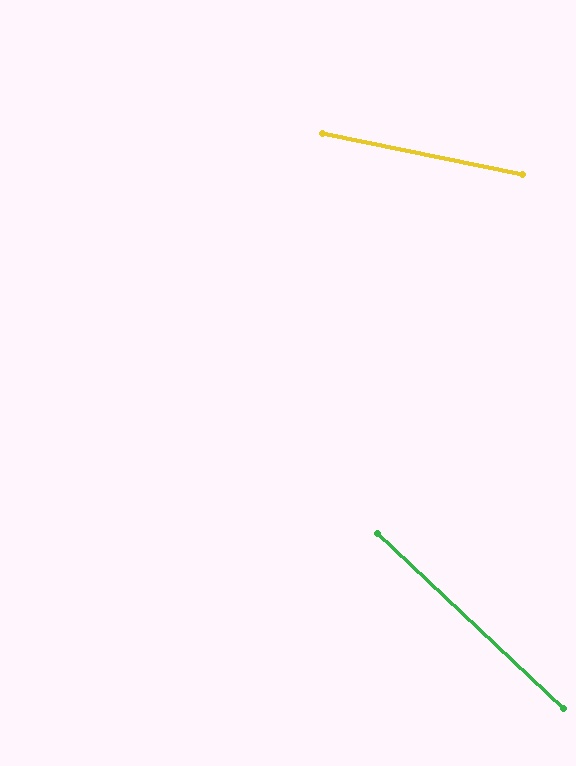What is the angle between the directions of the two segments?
Approximately 32 degrees.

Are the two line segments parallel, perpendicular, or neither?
Neither parallel nor perpendicular — they differ by about 32°.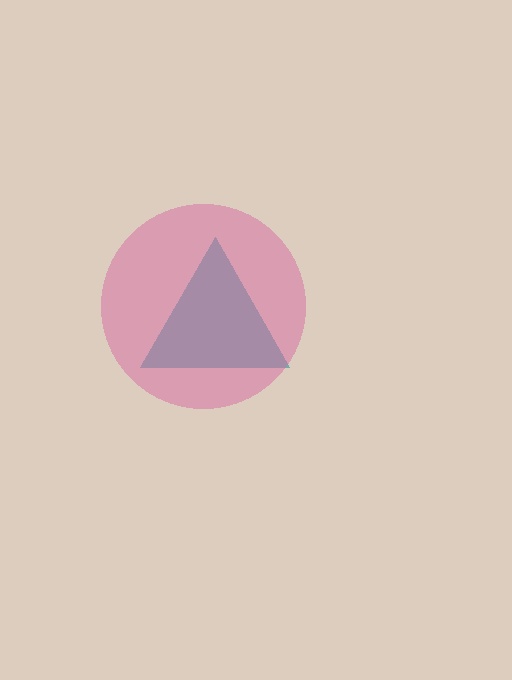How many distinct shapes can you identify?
There are 2 distinct shapes: a teal triangle, a pink circle.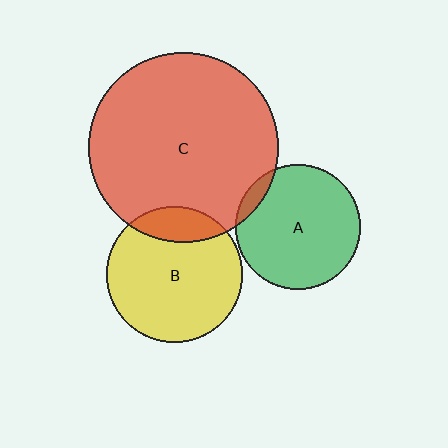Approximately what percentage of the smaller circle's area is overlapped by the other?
Approximately 5%.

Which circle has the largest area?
Circle C (red).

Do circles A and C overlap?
Yes.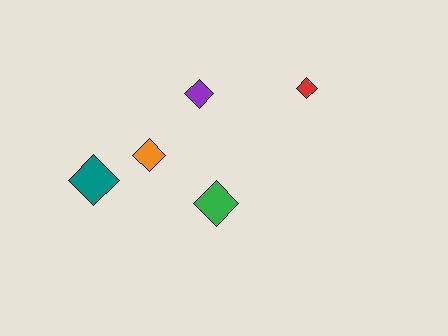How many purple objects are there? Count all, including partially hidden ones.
There is 1 purple object.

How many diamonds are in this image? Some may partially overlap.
There are 5 diamonds.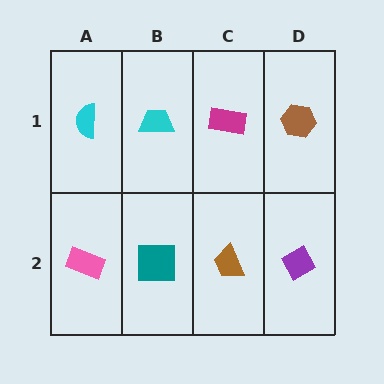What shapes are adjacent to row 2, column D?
A brown hexagon (row 1, column D), a brown trapezoid (row 2, column C).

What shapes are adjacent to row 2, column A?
A cyan semicircle (row 1, column A), a teal square (row 2, column B).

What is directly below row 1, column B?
A teal square.